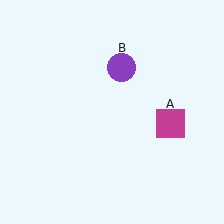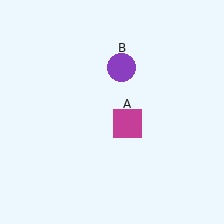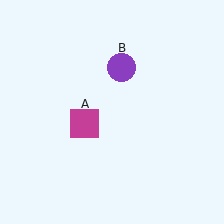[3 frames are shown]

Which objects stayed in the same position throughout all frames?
Purple circle (object B) remained stationary.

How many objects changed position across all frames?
1 object changed position: magenta square (object A).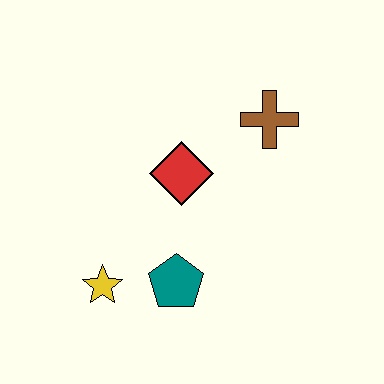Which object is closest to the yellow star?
The teal pentagon is closest to the yellow star.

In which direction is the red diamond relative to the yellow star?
The red diamond is above the yellow star.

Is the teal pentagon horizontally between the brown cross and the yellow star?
Yes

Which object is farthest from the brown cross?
The yellow star is farthest from the brown cross.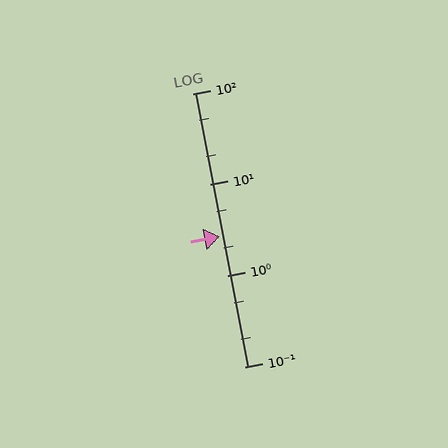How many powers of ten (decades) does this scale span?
The scale spans 3 decades, from 0.1 to 100.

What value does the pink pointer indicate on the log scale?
The pointer indicates approximately 2.7.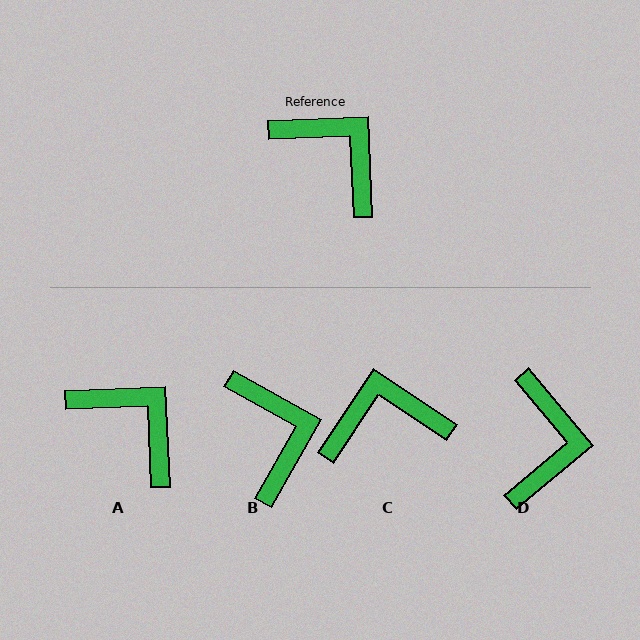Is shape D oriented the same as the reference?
No, it is off by about 53 degrees.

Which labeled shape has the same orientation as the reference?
A.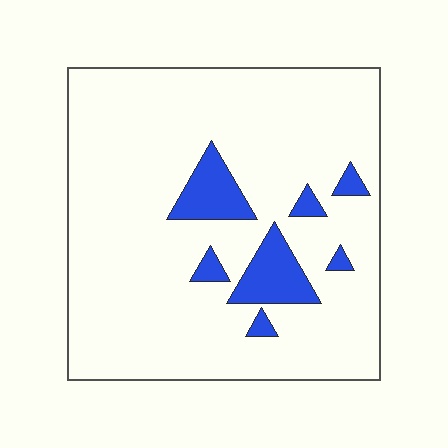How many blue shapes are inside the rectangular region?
7.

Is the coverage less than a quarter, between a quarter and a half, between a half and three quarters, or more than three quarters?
Less than a quarter.